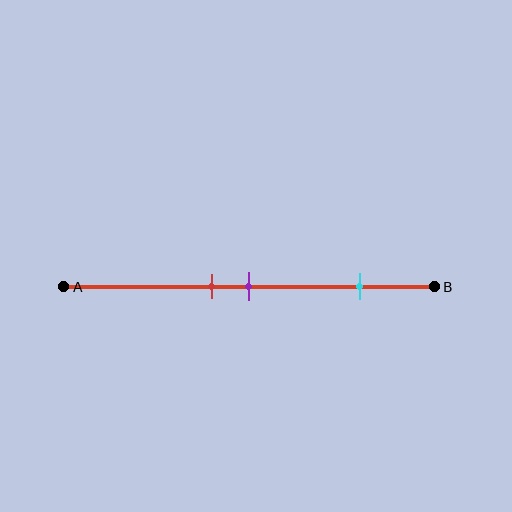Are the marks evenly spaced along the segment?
No, the marks are not evenly spaced.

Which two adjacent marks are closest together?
The red and purple marks are the closest adjacent pair.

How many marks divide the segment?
There are 3 marks dividing the segment.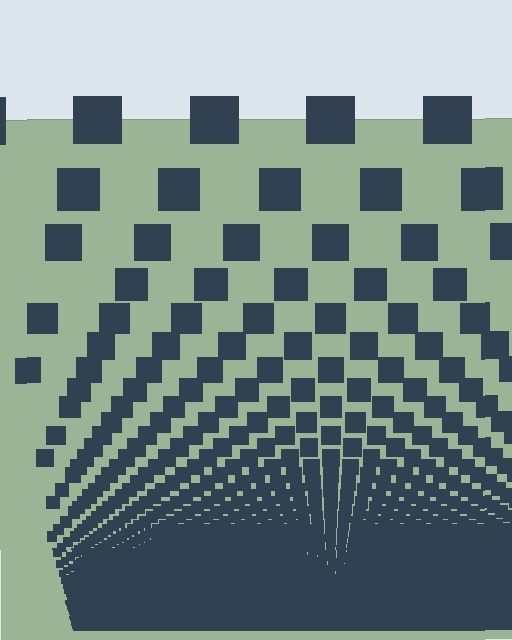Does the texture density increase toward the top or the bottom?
Density increases toward the bottom.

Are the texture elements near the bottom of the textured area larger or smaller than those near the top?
Smaller. The gradient is inverted — elements near the bottom are smaller and denser.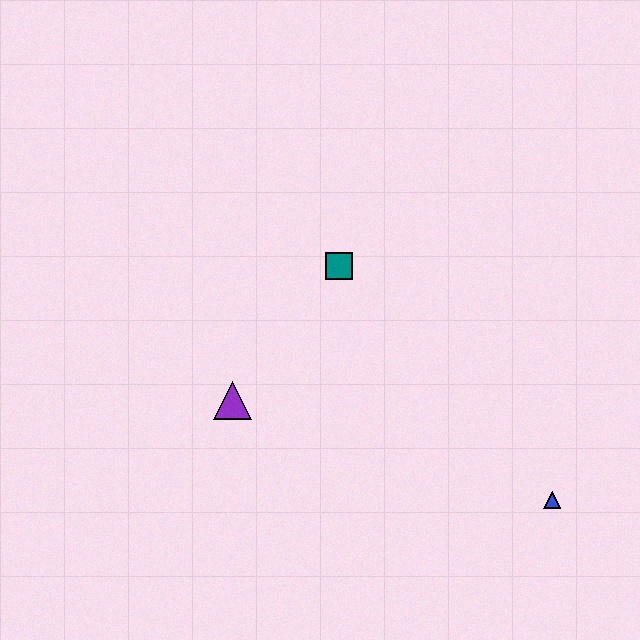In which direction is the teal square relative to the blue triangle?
The teal square is above the blue triangle.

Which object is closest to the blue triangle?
The teal square is closest to the blue triangle.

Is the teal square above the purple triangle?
Yes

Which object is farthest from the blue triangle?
The purple triangle is farthest from the blue triangle.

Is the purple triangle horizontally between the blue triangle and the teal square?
No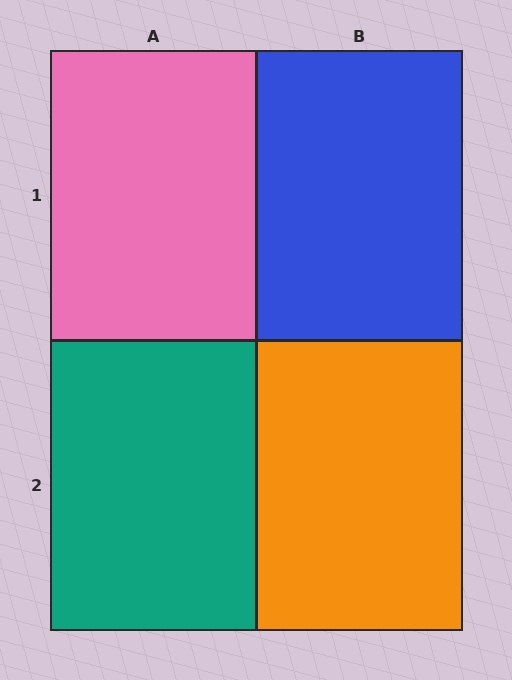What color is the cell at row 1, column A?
Pink.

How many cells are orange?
1 cell is orange.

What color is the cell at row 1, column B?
Blue.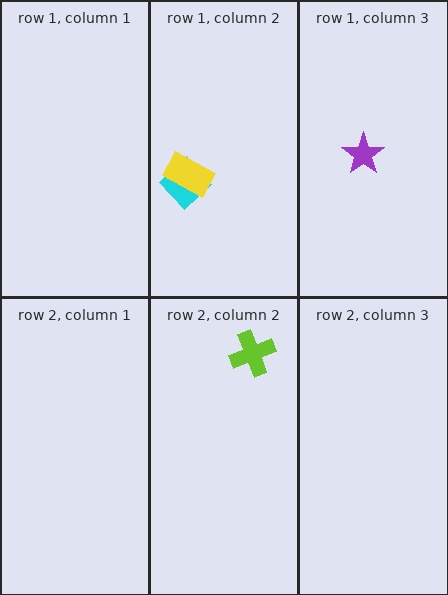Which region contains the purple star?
The row 1, column 3 region.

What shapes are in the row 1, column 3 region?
The purple star.